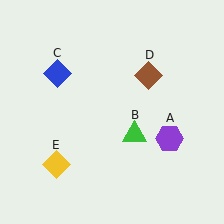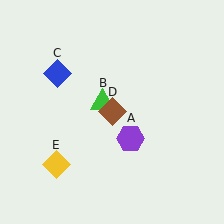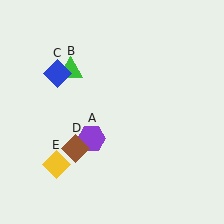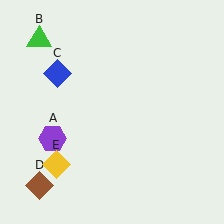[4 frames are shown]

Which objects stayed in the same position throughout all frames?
Blue diamond (object C) and yellow diamond (object E) remained stationary.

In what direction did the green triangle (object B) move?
The green triangle (object B) moved up and to the left.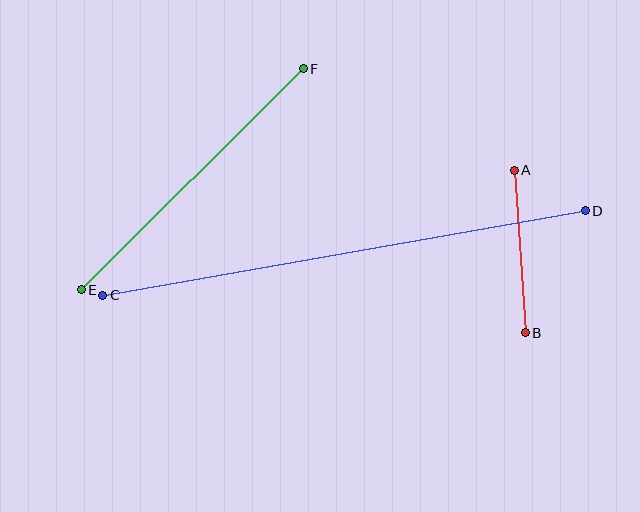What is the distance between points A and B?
The distance is approximately 163 pixels.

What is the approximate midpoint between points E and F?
The midpoint is at approximately (192, 179) pixels.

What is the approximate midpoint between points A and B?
The midpoint is at approximately (520, 251) pixels.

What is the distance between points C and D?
The distance is approximately 490 pixels.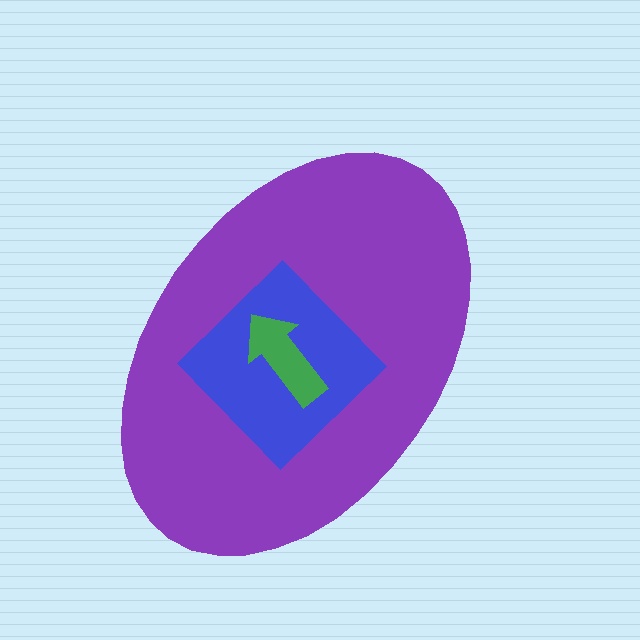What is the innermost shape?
The green arrow.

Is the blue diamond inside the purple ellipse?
Yes.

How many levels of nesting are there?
3.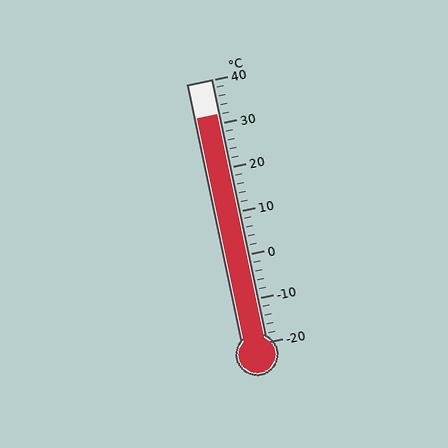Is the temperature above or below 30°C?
The temperature is above 30°C.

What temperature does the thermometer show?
The thermometer shows approximately 32°C.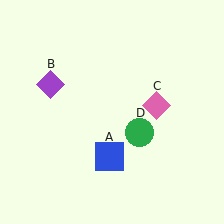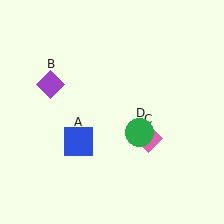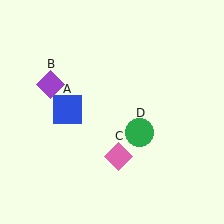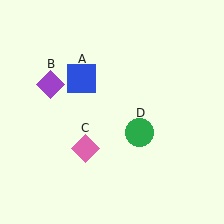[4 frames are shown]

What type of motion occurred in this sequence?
The blue square (object A), pink diamond (object C) rotated clockwise around the center of the scene.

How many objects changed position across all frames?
2 objects changed position: blue square (object A), pink diamond (object C).